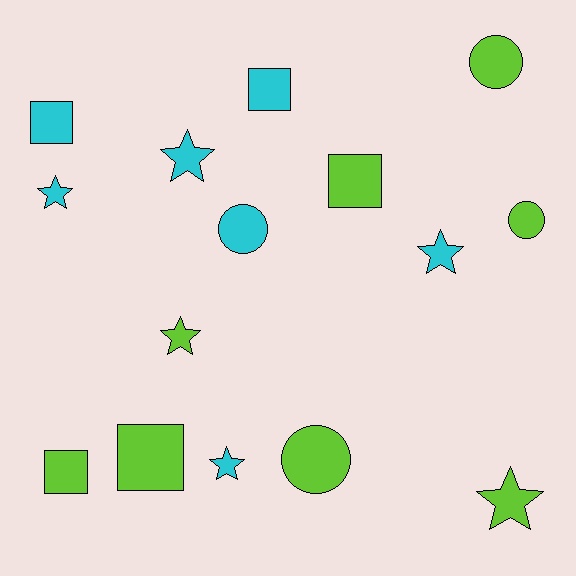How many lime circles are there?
There are 3 lime circles.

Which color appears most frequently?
Lime, with 8 objects.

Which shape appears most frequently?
Star, with 6 objects.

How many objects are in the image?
There are 15 objects.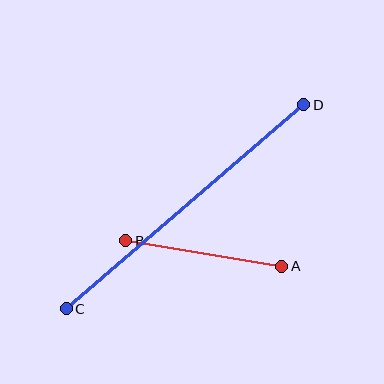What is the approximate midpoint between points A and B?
The midpoint is at approximately (204, 254) pixels.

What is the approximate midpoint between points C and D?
The midpoint is at approximately (185, 207) pixels.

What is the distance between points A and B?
The distance is approximately 158 pixels.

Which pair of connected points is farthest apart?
Points C and D are farthest apart.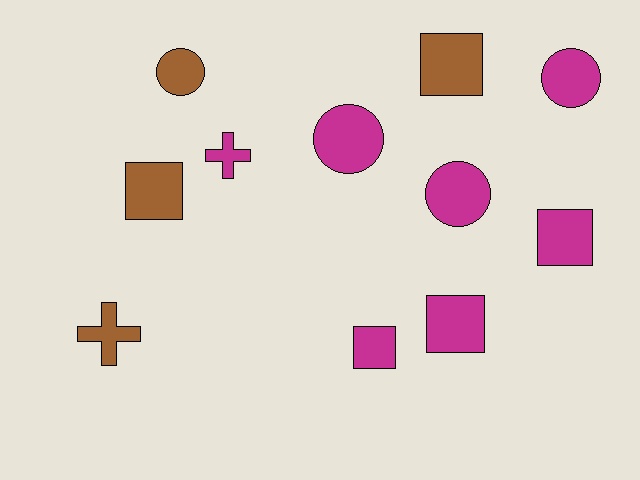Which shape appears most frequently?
Square, with 5 objects.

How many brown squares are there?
There are 2 brown squares.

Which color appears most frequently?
Magenta, with 7 objects.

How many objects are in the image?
There are 11 objects.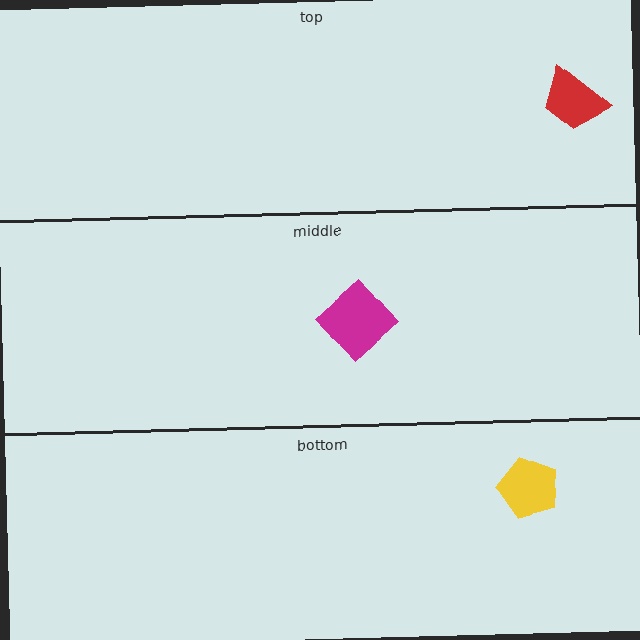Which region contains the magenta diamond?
The middle region.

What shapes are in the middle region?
The magenta diamond.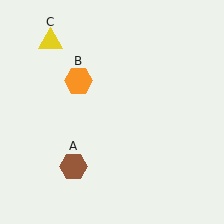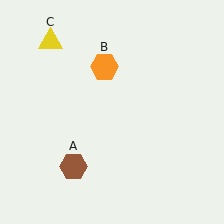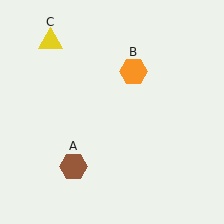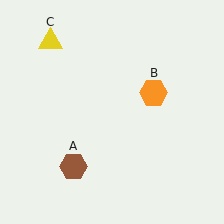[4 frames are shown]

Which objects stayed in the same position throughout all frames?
Brown hexagon (object A) and yellow triangle (object C) remained stationary.